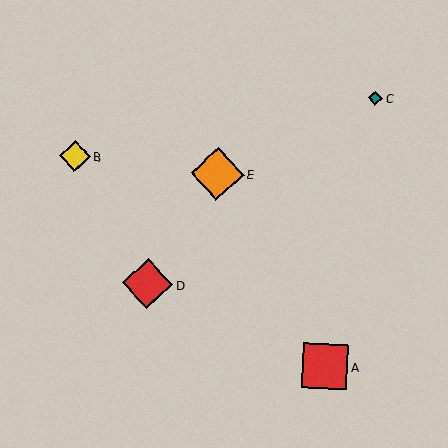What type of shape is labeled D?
Shape D is a red diamond.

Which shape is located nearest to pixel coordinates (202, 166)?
The orange diamond (labeled E) at (217, 174) is nearest to that location.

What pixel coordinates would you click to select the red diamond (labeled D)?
Click at (148, 284) to select the red diamond D.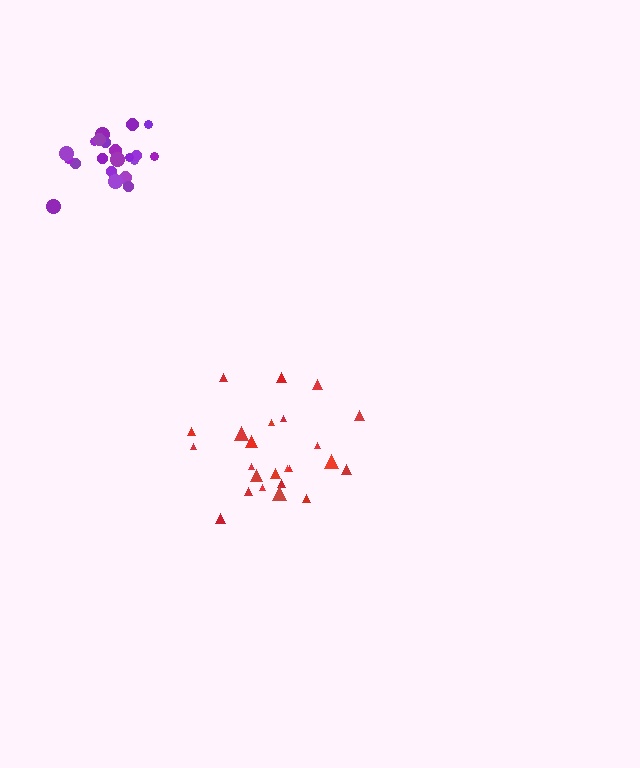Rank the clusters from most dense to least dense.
purple, red.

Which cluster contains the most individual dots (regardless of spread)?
Red (25).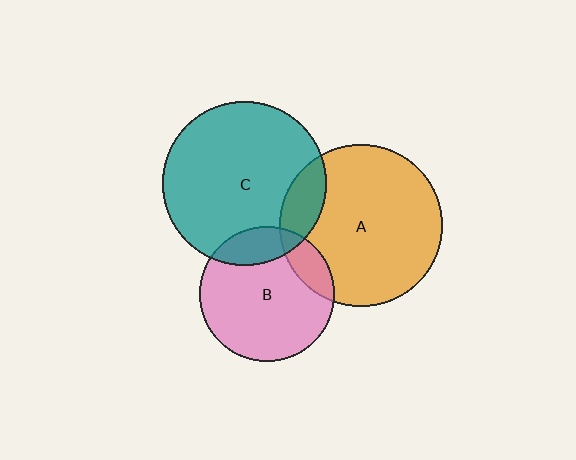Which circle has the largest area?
Circle C (teal).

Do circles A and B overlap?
Yes.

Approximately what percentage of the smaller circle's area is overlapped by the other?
Approximately 15%.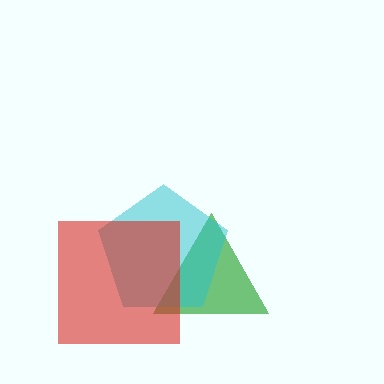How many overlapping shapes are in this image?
There are 3 overlapping shapes in the image.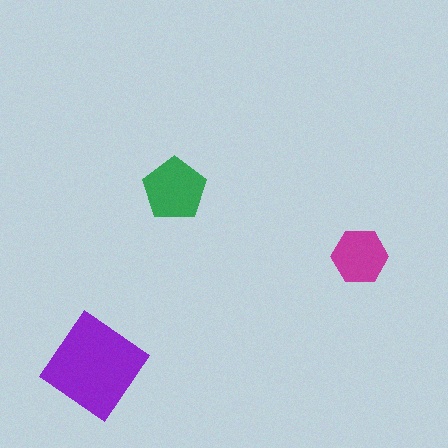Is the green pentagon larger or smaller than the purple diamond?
Smaller.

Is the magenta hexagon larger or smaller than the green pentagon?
Smaller.